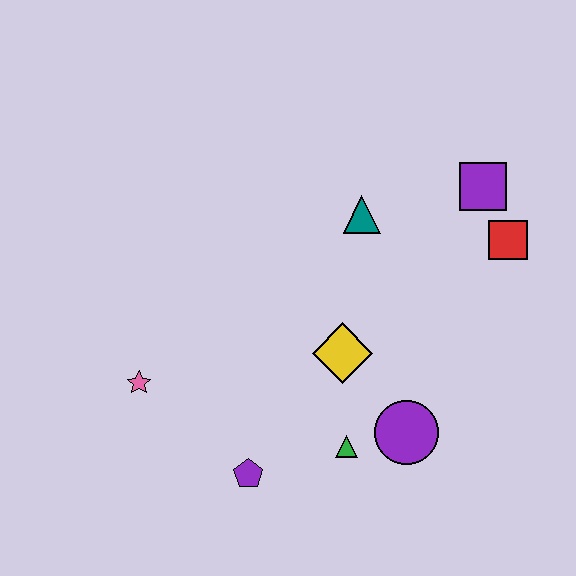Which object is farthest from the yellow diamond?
The purple square is farthest from the yellow diamond.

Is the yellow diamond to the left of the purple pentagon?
No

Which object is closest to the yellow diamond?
The green triangle is closest to the yellow diamond.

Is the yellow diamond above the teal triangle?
No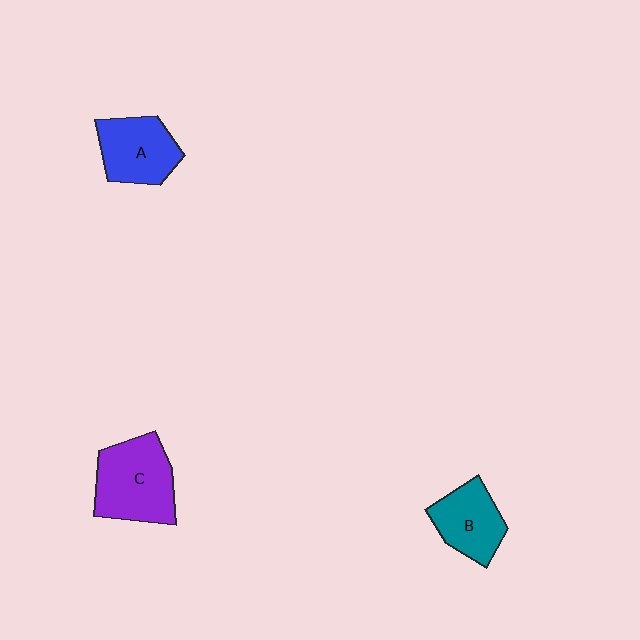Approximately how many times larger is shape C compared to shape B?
Approximately 1.4 times.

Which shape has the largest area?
Shape C (purple).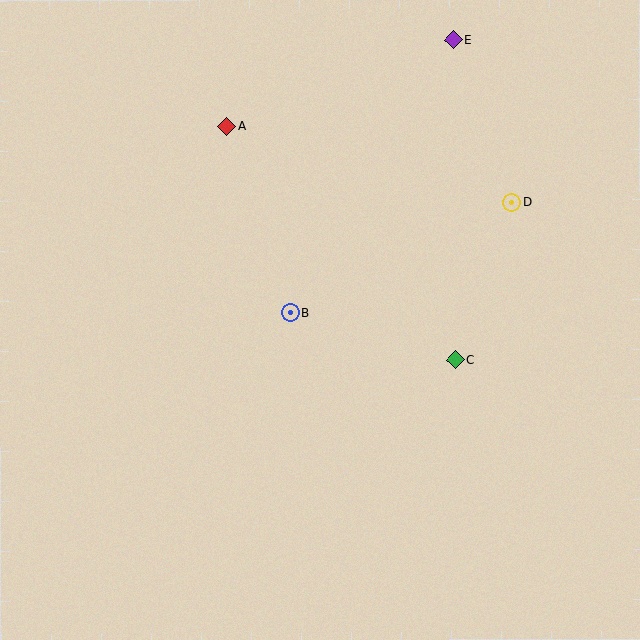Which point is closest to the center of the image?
Point B at (290, 313) is closest to the center.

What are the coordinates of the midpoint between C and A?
The midpoint between C and A is at (341, 243).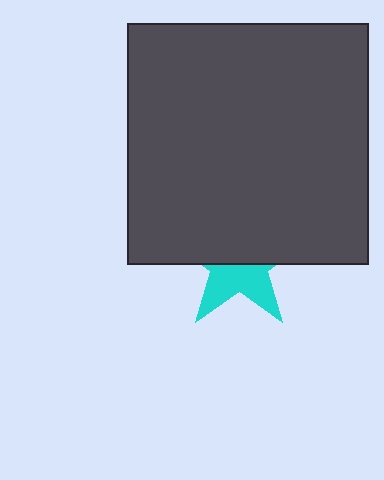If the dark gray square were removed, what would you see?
You would see the complete cyan star.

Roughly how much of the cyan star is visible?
A small part of it is visible (roughly 43%).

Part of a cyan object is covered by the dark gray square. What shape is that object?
It is a star.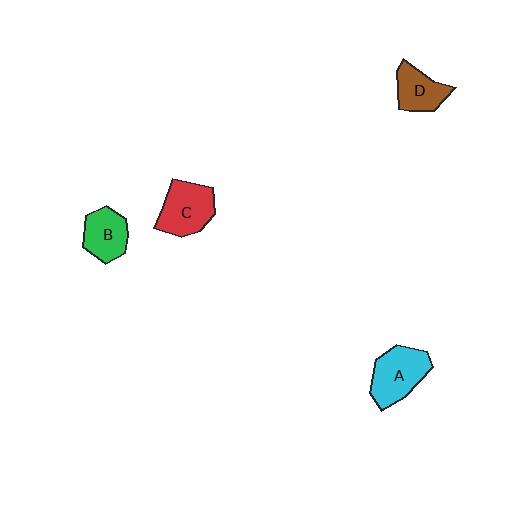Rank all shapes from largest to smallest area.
From largest to smallest: A (cyan), C (red), B (green), D (brown).